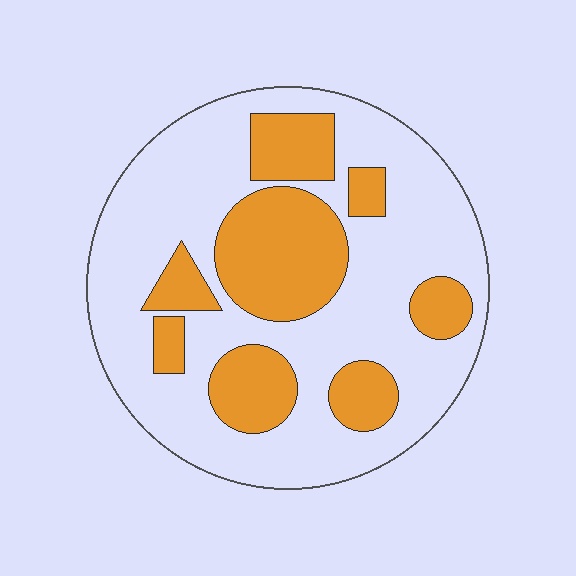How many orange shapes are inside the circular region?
8.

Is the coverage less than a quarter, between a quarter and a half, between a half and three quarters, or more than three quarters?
Between a quarter and a half.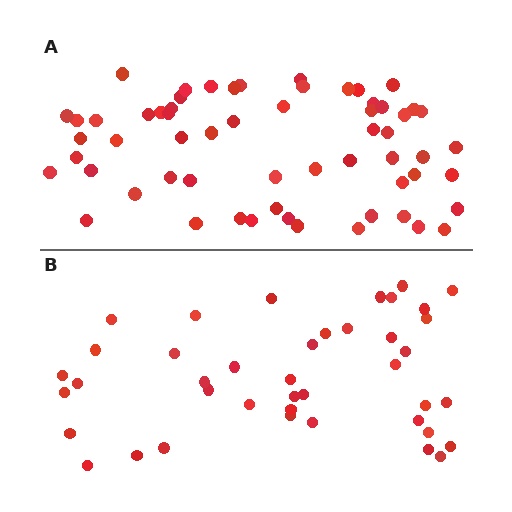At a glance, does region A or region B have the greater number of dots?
Region A (the top region) has more dots.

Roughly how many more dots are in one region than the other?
Region A has approximately 20 more dots than region B.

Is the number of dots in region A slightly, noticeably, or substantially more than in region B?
Region A has substantially more. The ratio is roughly 1.5 to 1.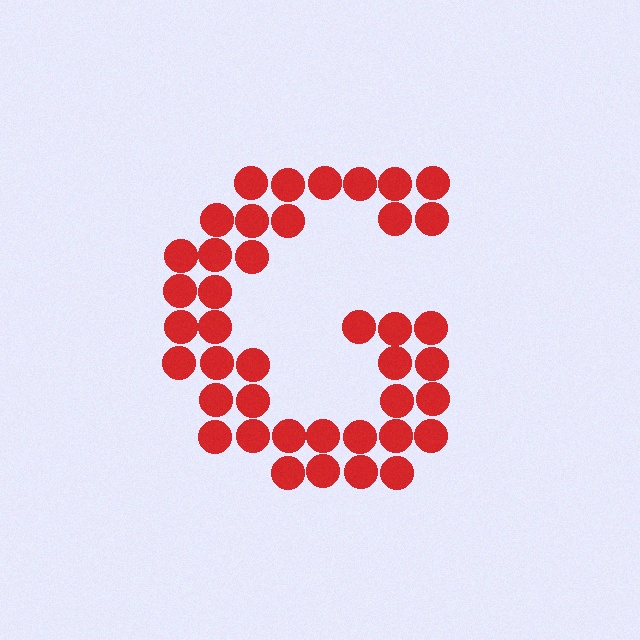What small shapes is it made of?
It is made of small circles.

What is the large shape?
The large shape is the letter G.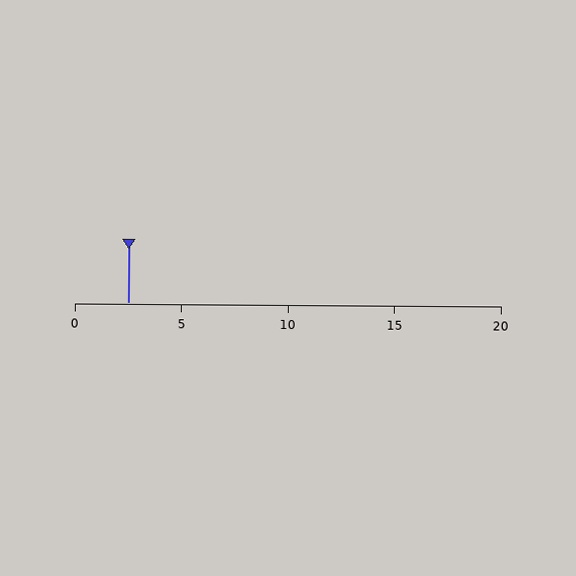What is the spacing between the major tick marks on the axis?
The major ticks are spaced 5 apart.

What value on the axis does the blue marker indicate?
The marker indicates approximately 2.5.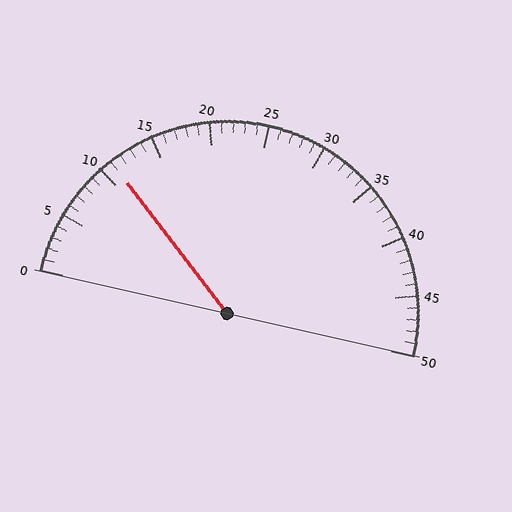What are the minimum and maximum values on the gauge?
The gauge ranges from 0 to 50.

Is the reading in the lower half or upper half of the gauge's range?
The reading is in the lower half of the range (0 to 50).